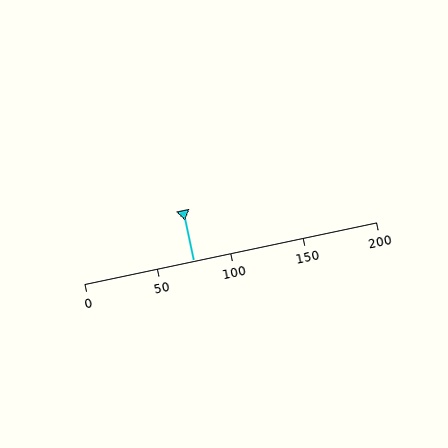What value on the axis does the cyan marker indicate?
The marker indicates approximately 75.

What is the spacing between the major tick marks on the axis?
The major ticks are spaced 50 apart.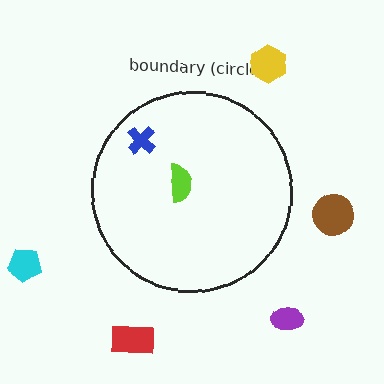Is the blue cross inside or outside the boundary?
Inside.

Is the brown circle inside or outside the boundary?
Outside.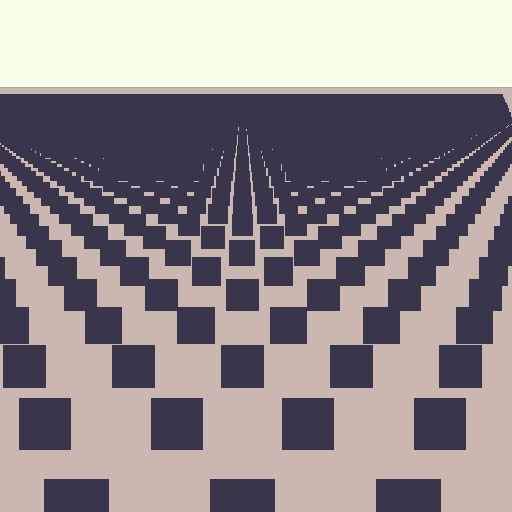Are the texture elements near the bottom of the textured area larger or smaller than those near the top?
Larger. Near the bottom, elements are closer to the viewer and appear at a bigger on-screen size.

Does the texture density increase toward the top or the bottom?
Density increases toward the top.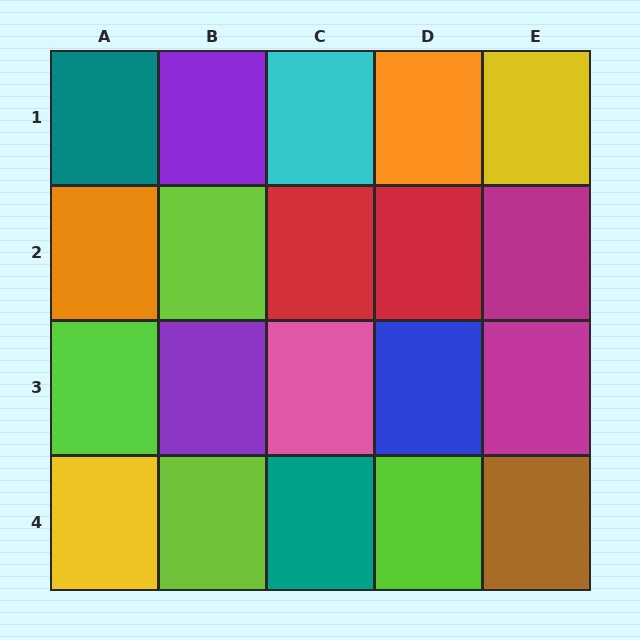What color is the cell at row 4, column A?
Yellow.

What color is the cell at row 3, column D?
Blue.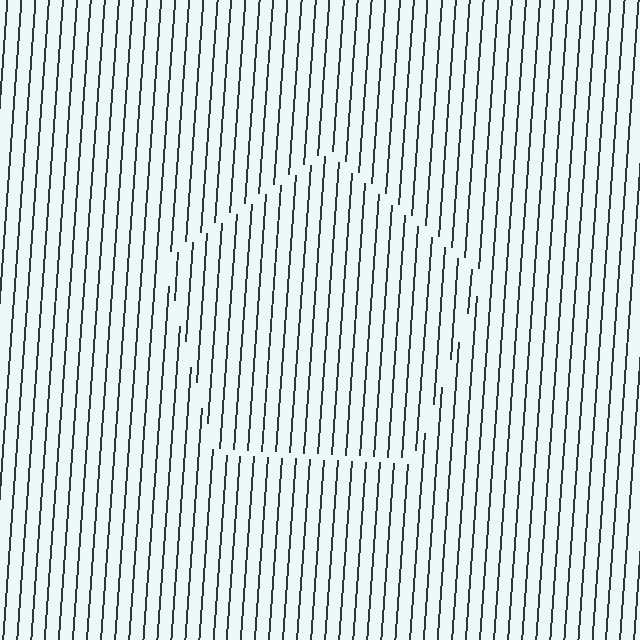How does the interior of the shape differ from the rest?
The interior of the shape contains the same grating, shifted by half a period — the contour is defined by the phase discontinuity where line-ends from the inner and outer gratings abut.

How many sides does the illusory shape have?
5 sides — the line-ends trace a pentagon.